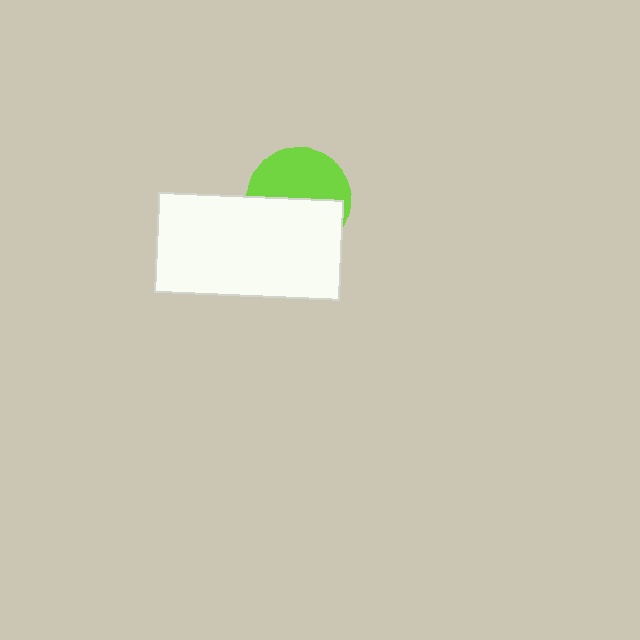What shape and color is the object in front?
The object in front is a white rectangle.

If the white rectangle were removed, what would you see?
You would see the complete lime circle.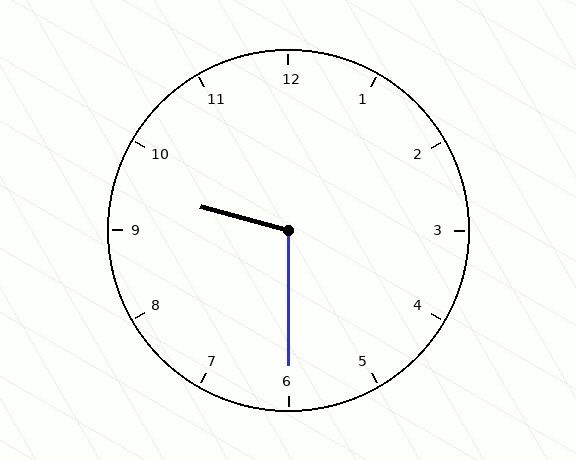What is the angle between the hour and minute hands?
Approximately 105 degrees.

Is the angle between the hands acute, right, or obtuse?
It is obtuse.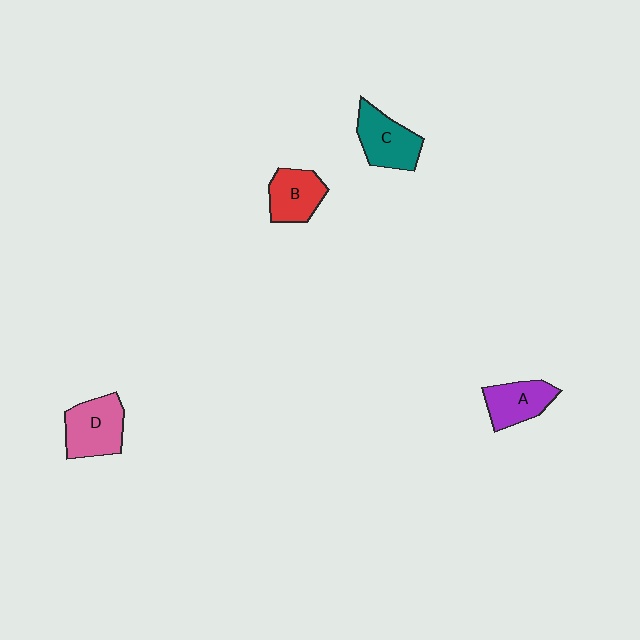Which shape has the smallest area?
Shape B (red).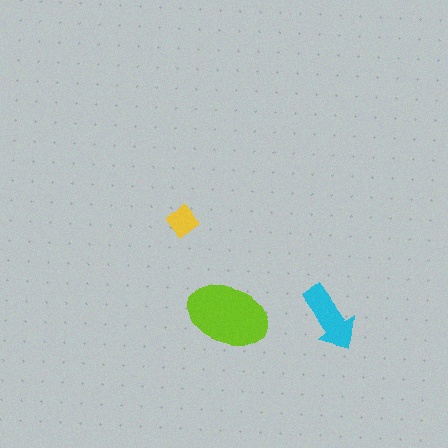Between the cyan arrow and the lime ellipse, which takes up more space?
The lime ellipse.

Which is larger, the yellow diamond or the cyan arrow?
The cyan arrow.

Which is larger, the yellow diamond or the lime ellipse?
The lime ellipse.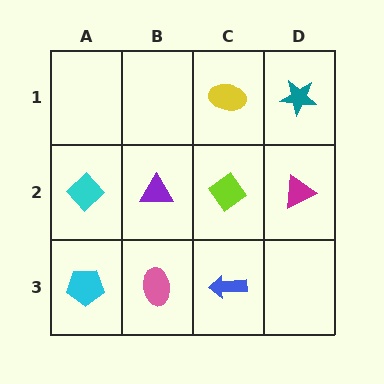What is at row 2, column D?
A magenta triangle.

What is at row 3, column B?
A pink ellipse.